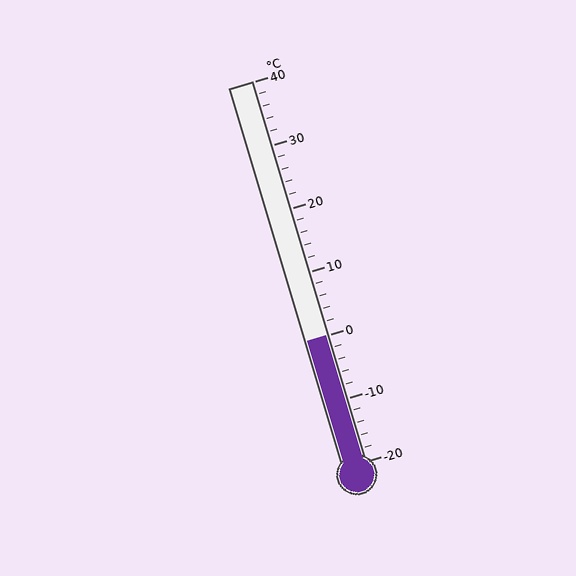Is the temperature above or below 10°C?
The temperature is below 10°C.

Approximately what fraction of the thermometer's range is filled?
The thermometer is filled to approximately 35% of its range.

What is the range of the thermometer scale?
The thermometer scale ranges from -20°C to 40°C.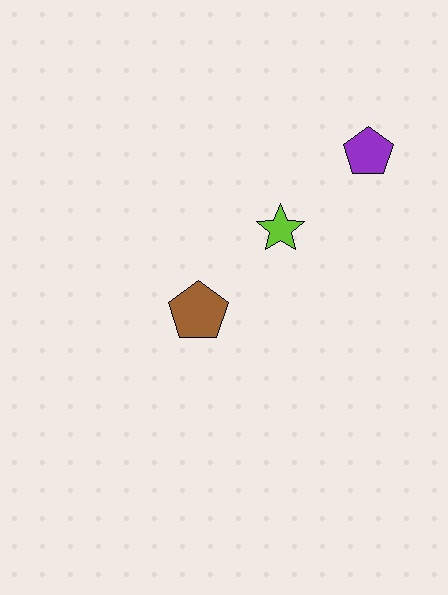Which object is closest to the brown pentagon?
The lime star is closest to the brown pentagon.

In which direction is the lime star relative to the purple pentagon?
The lime star is to the left of the purple pentagon.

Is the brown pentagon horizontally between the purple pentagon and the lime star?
No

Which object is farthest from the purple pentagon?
The brown pentagon is farthest from the purple pentagon.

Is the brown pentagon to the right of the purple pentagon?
No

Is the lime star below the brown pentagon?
No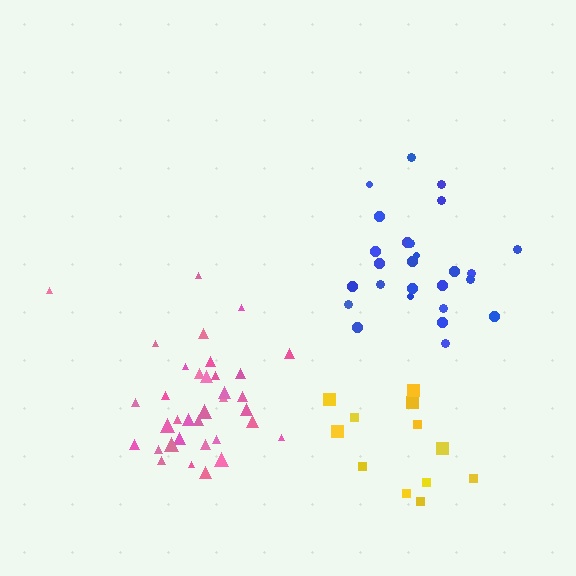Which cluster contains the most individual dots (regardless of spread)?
Pink (35).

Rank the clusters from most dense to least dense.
pink, blue, yellow.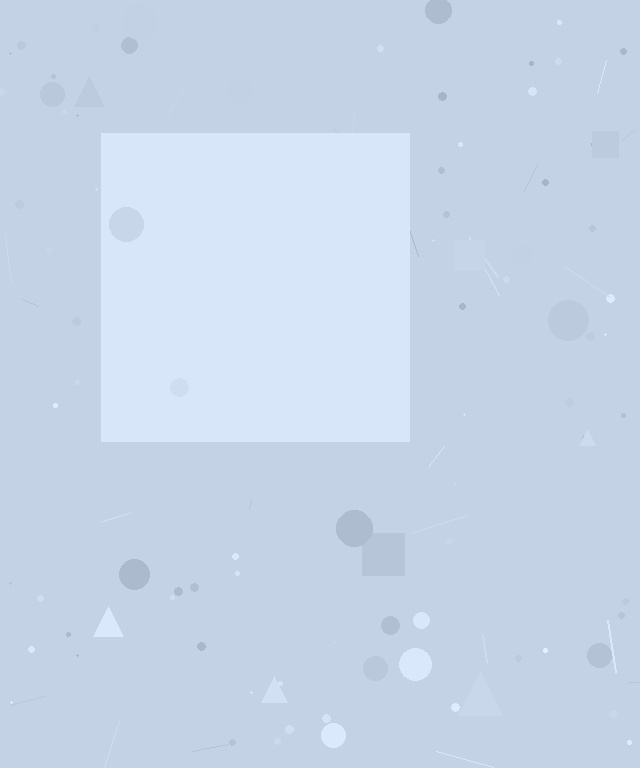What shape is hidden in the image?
A square is hidden in the image.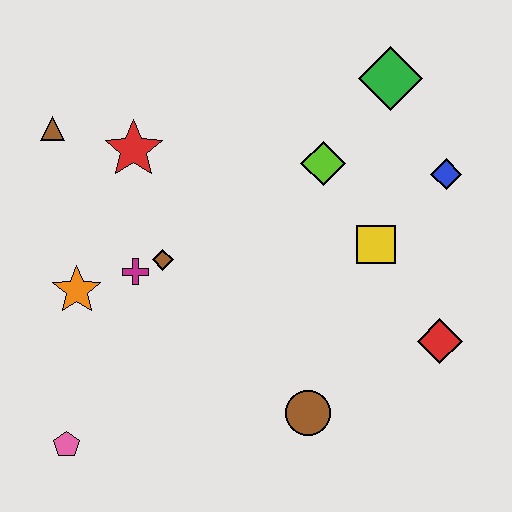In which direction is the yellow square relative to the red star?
The yellow square is to the right of the red star.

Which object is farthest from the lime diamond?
The pink pentagon is farthest from the lime diamond.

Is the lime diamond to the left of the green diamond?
Yes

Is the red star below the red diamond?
No